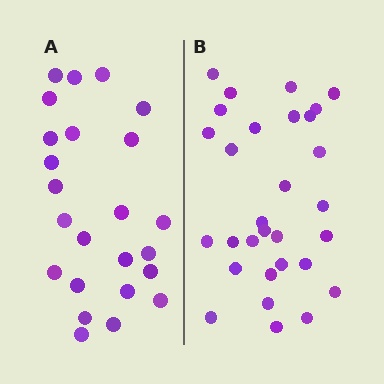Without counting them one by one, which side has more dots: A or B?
Region B (the right region) has more dots.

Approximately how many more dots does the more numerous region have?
Region B has about 6 more dots than region A.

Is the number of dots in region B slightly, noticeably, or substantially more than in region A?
Region B has noticeably more, but not dramatically so. The ratio is roughly 1.2 to 1.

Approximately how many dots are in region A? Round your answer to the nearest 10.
About 20 dots. (The exact count is 24, which rounds to 20.)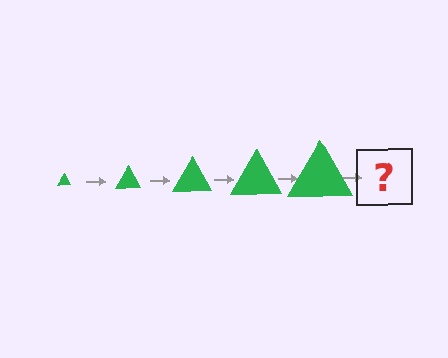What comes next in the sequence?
The next element should be a green triangle, larger than the previous one.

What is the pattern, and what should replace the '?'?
The pattern is that the triangle gets progressively larger each step. The '?' should be a green triangle, larger than the previous one.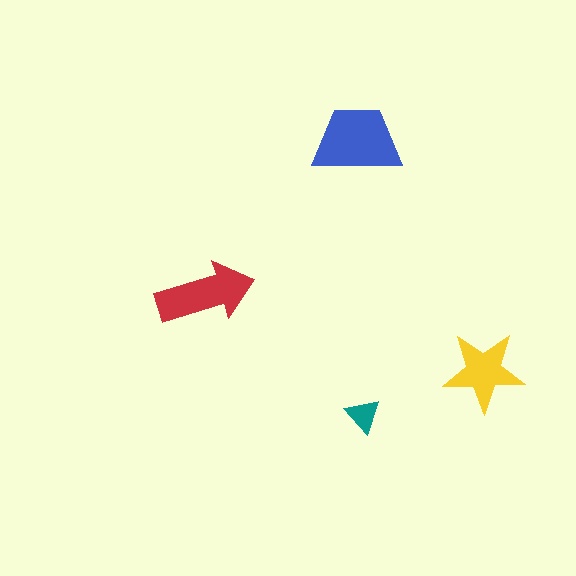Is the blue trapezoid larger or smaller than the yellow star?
Larger.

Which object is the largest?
The blue trapezoid.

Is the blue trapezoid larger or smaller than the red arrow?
Larger.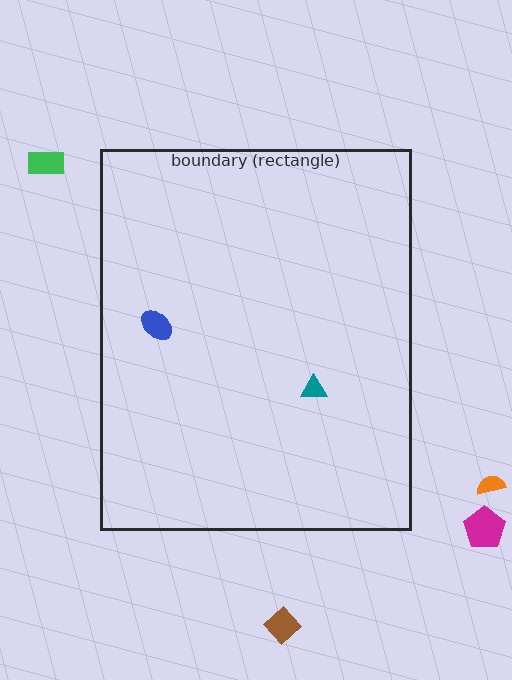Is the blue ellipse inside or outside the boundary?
Inside.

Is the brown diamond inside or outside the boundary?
Outside.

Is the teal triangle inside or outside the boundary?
Inside.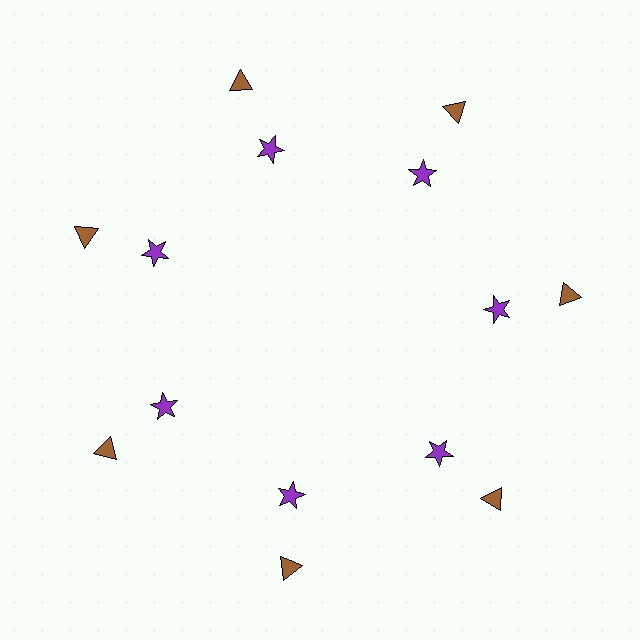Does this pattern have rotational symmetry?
Yes, this pattern has 7-fold rotational symmetry. It looks the same after rotating 51 degrees around the center.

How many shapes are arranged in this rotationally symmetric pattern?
There are 14 shapes, arranged in 7 groups of 2.